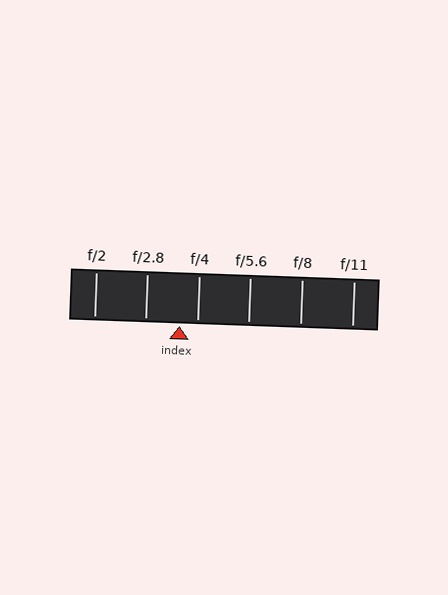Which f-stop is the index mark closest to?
The index mark is closest to f/4.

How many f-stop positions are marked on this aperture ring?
There are 6 f-stop positions marked.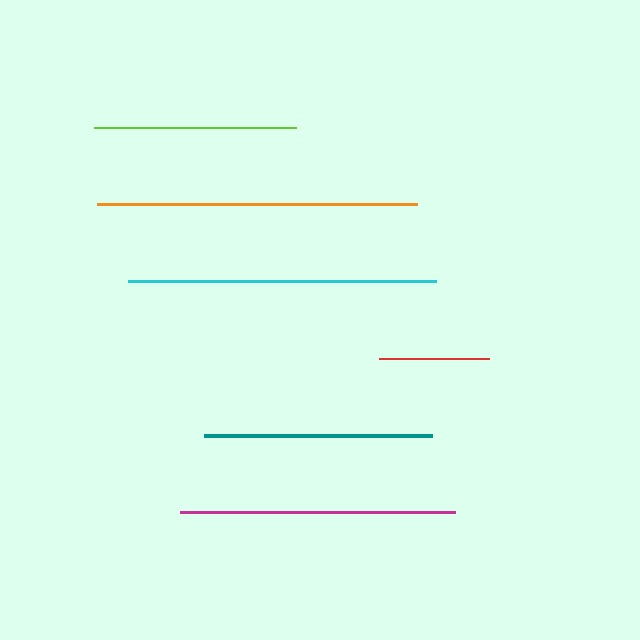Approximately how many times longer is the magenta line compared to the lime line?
The magenta line is approximately 1.4 times the length of the lime line.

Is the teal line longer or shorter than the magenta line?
The magenta line is longer than the teal line.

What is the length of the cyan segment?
The cyan segment is approximately 308 pixels long.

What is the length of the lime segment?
The lime segment is approximately 202 pixels long.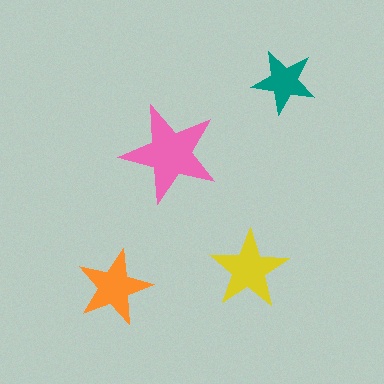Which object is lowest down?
The orange star is bottommost.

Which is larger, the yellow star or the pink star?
The pink one.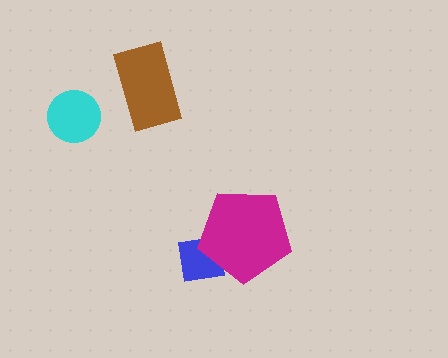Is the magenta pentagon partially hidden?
No, no other shape covers it.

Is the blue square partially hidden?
Yes, it is partially covered by another shape.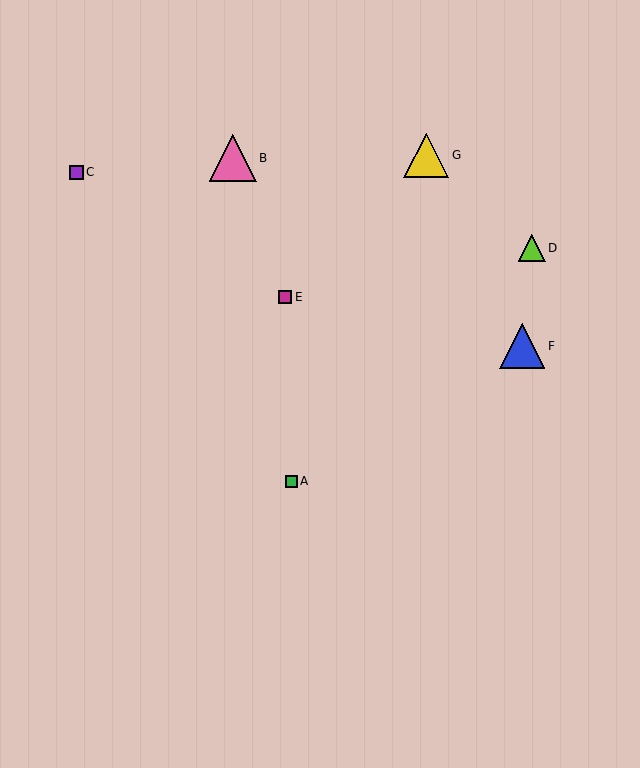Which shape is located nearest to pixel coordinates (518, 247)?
The lime triangle (labeled D) at (532, 248) is nearest to that location.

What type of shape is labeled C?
Shape C is a purple square.